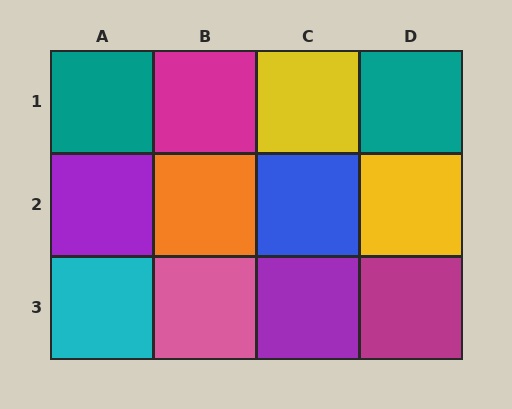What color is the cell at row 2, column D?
Yellow.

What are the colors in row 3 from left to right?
Cyan, pink, purple, magenta.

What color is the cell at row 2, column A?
Purple.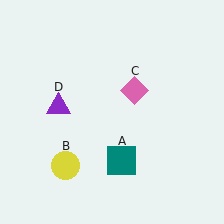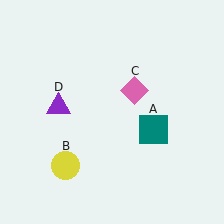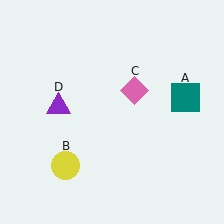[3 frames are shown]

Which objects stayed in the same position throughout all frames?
Yellow circle (object B) and pink diamond (object C) and purple triangle (object D) remained stationary.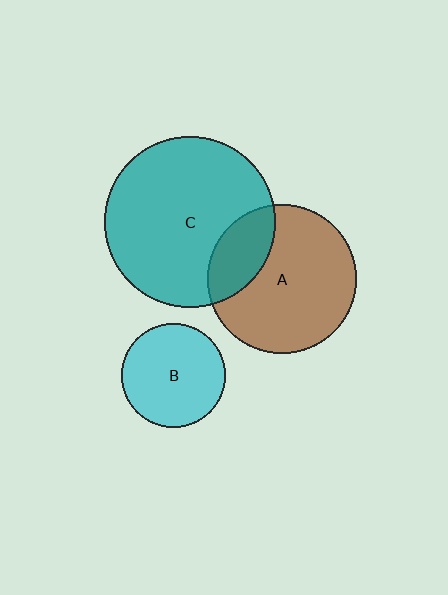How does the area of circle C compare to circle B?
Approximately 2.7 times.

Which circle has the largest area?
Circle C (teal).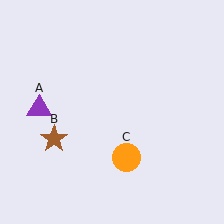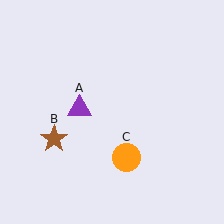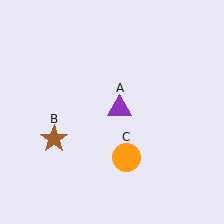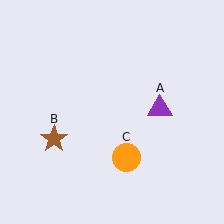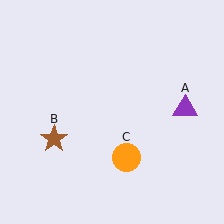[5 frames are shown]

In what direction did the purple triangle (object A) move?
The purple triangle (object A) moved right.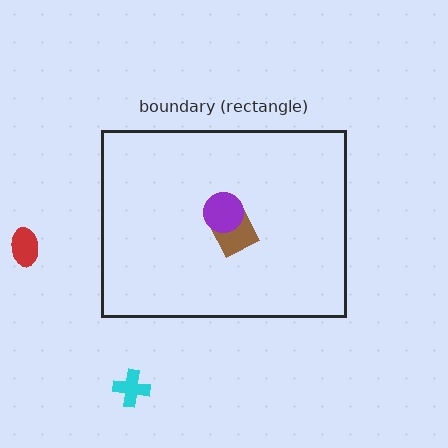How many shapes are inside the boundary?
2 inside, 2 outside.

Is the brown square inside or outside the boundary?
Inside.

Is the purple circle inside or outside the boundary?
Inside.